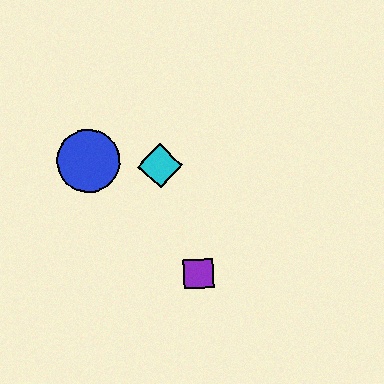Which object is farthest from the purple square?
The blue circle is farthest from the purple square.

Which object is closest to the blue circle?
The cyan diamond is closest to the blue circle.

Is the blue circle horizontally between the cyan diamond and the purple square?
No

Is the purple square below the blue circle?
Yes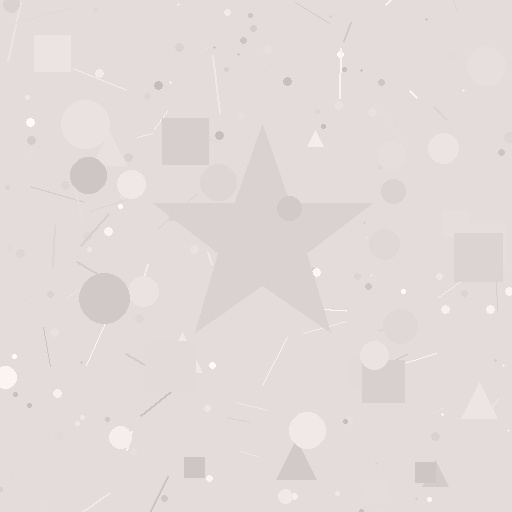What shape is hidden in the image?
A star is hidden in the image.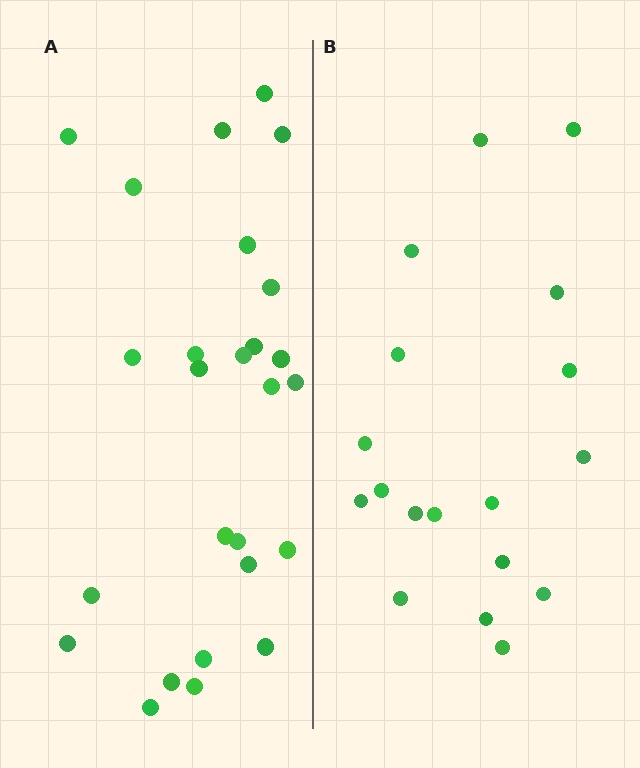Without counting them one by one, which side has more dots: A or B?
Region A (the left region) has more dots.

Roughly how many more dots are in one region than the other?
Region A has roughly 8 or so more dots than region B.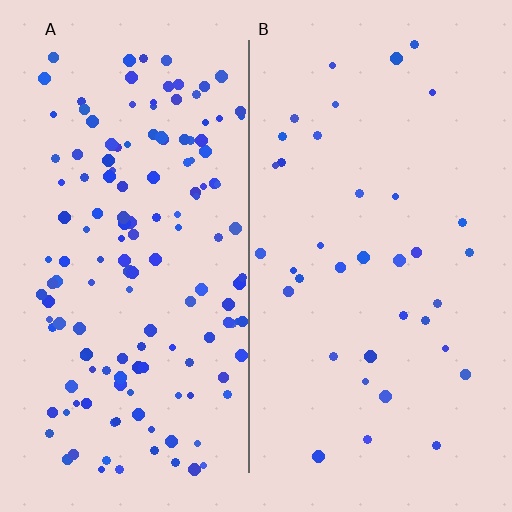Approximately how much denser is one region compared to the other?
Approximately 4.0× — region A over region B.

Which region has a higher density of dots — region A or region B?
A (the left).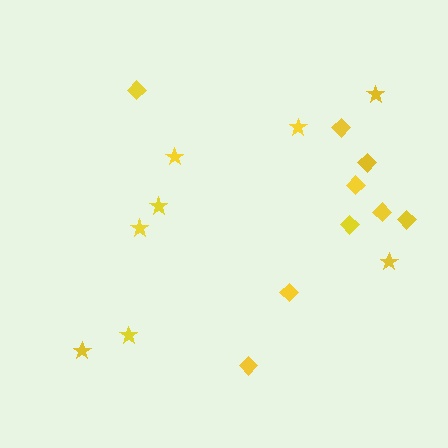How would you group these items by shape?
There are 2 groups: one group of diamonds (9) and one group of stars (8).